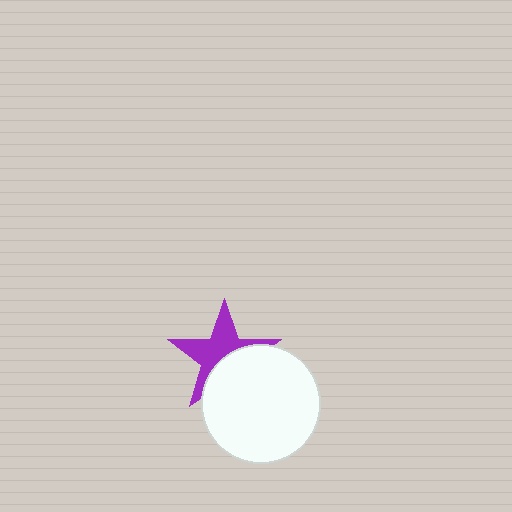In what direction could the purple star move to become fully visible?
The purple star could move up. That would shift it out from behind the white circle entirely.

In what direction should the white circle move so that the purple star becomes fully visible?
The white circle should move down. That is the shortest direction to clear the overlap and leave the purple star fully visible.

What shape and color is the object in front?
The object in front is a white circle.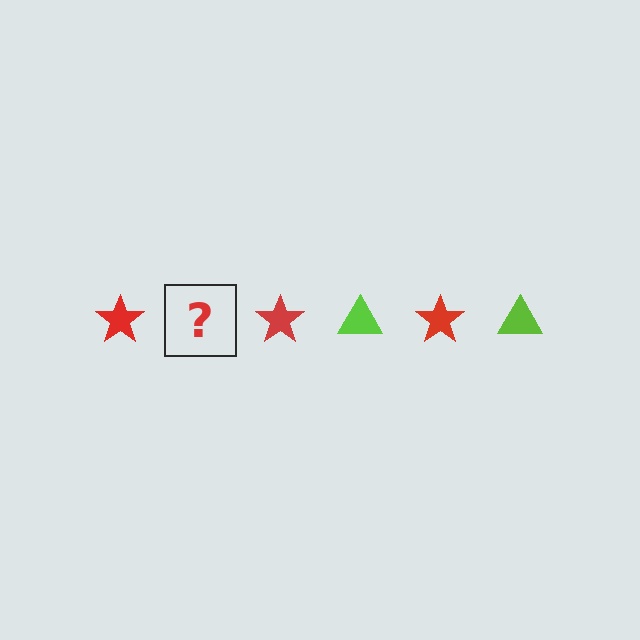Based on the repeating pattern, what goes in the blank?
The blank should be a lime triangle.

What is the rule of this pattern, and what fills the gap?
The rule is that the pattern alternates between red star and lime triangle. The gap should be filled with a lime triangle.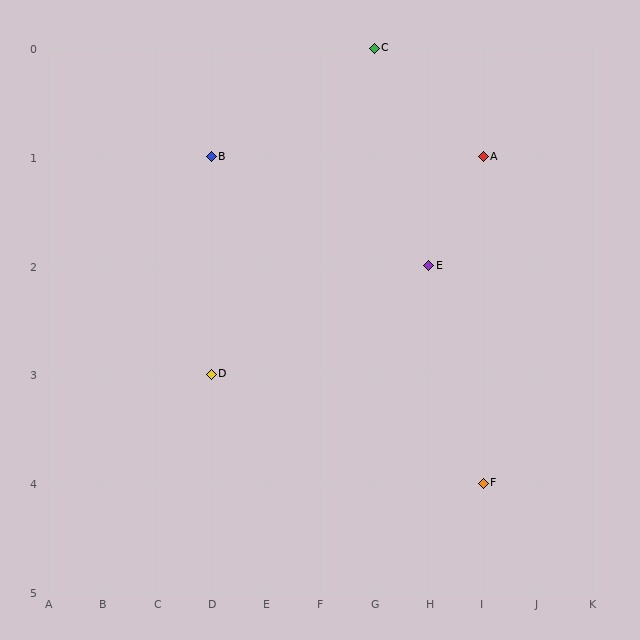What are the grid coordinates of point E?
Point E is at grid coordinates (H, 2).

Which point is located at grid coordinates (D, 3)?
Point D is at (D, 3).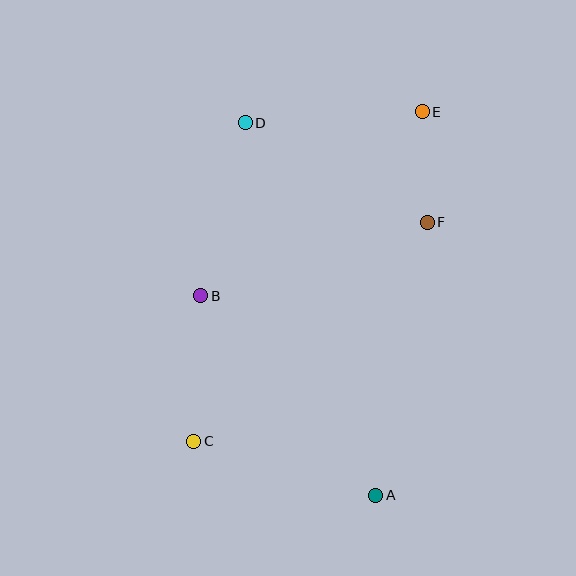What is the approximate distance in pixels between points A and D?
The distance between A and D is approximately 395 pixels.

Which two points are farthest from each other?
Points C and E are farthest from each other.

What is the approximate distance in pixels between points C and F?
The distance between C and F is approximately 320 pixels.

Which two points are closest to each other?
Points E and F are closest to each other.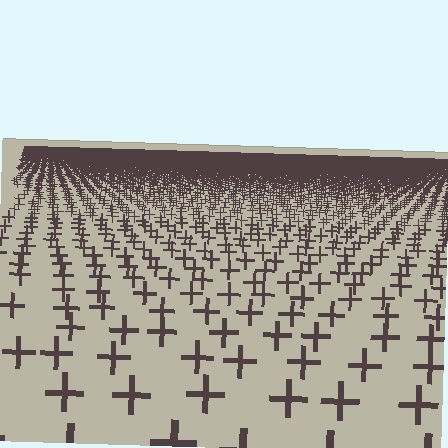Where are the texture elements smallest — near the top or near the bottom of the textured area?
Near the top.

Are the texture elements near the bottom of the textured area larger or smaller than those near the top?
Larger. Near the bottom, elements are closer to the viewer and appear at a bigger on-screen size.